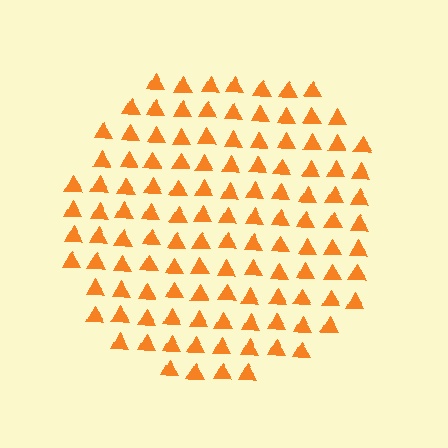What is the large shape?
The large shape is a circle.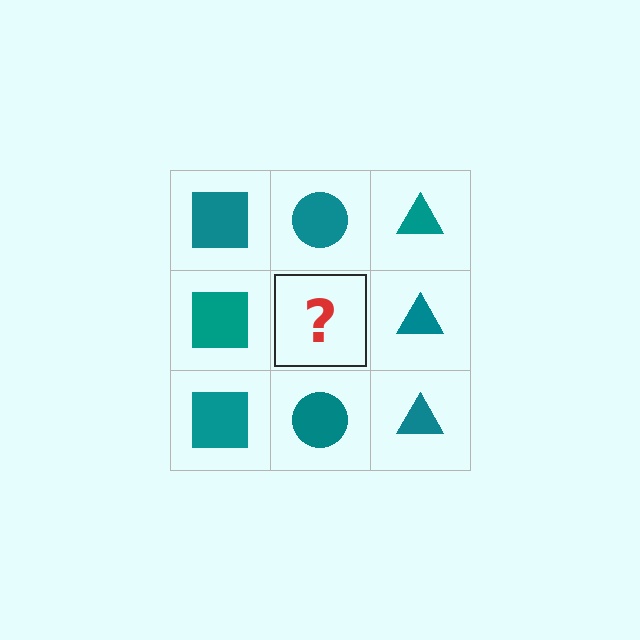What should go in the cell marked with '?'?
The missing cell should contain a teal circle.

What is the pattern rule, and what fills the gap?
The rule is that each column has a consistent shape. The gap should be filled with a teal circle.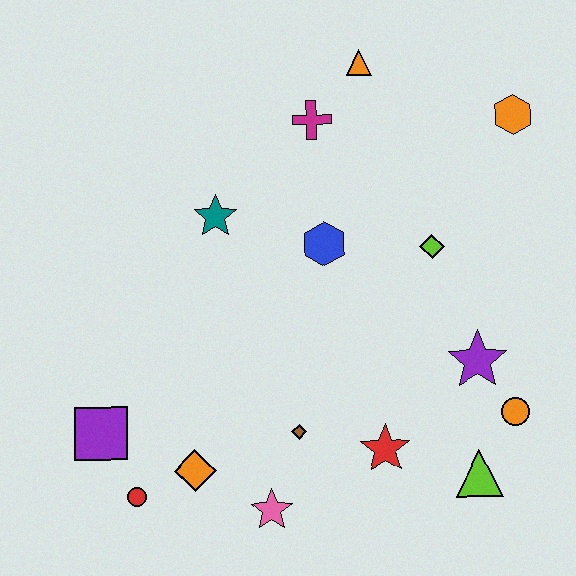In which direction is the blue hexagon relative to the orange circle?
The blue hexagon is to the left of the orange circle.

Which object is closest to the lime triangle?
The orange circle is closest to the lime triangle.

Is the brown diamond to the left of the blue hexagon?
Yes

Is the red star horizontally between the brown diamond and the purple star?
Yes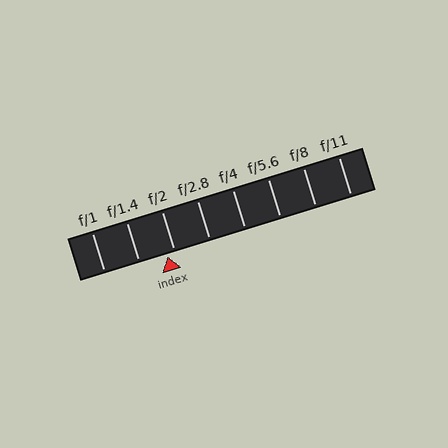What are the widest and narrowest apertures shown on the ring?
The widest aperture shown is f/1 and the narrowest is f/11.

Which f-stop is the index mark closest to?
The index mark is closest to f/2.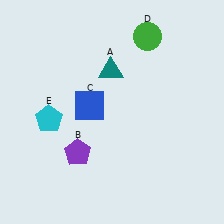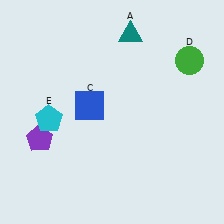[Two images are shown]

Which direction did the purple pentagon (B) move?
The purple pentagon (B) moved left.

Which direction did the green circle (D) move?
The green circle (D) moved right.